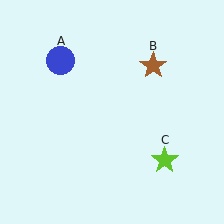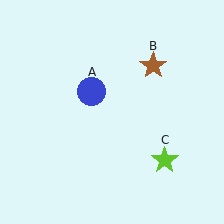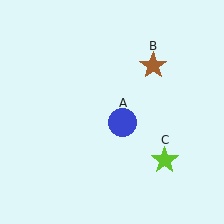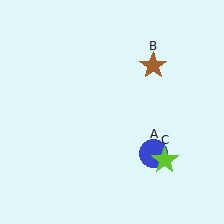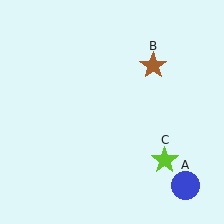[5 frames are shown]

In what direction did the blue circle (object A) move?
The blue circle (object A) moved down and to the right.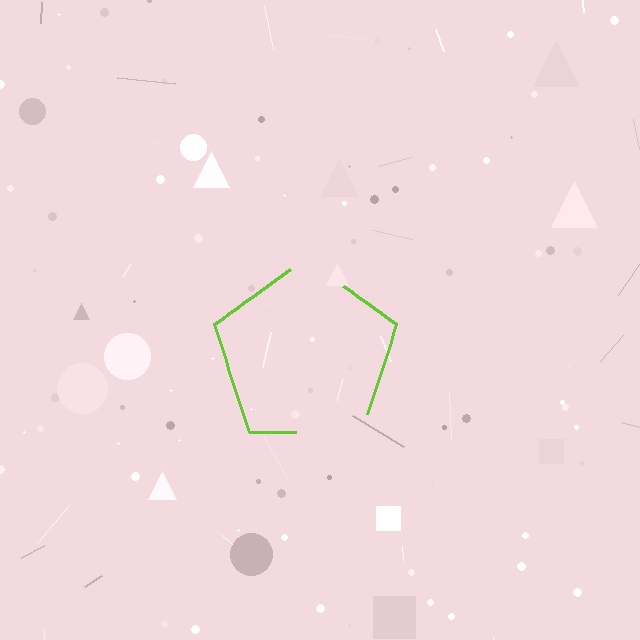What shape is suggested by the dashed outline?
The dashed outline suggests a pentagon.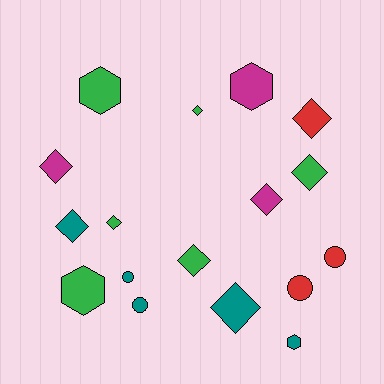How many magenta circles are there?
There are no magenta circles.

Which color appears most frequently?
Green, with 6 objects.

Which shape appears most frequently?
Diamond, with 9 objects.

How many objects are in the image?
There are 17 objects.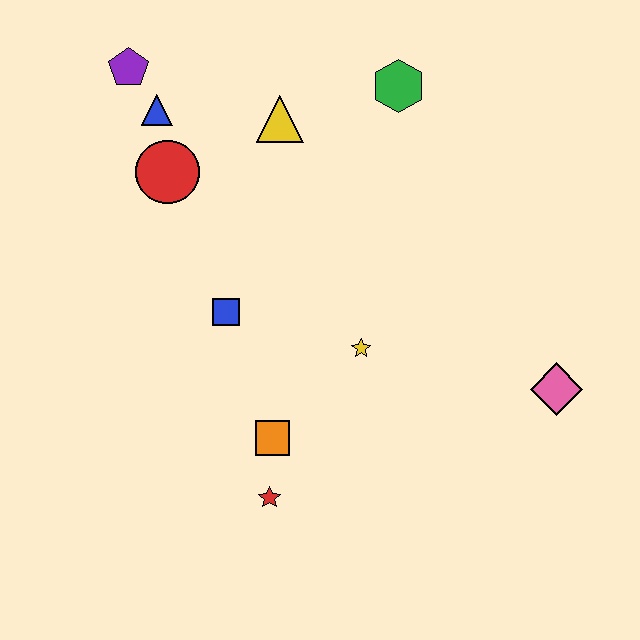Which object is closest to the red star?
The orange square is closest to the red star.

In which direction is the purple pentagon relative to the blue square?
The purple pentagon is above the blue square.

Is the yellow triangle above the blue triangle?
No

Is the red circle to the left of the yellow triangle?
Yes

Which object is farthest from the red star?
The purple pentagon is farthest from the red star.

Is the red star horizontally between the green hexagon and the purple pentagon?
Yes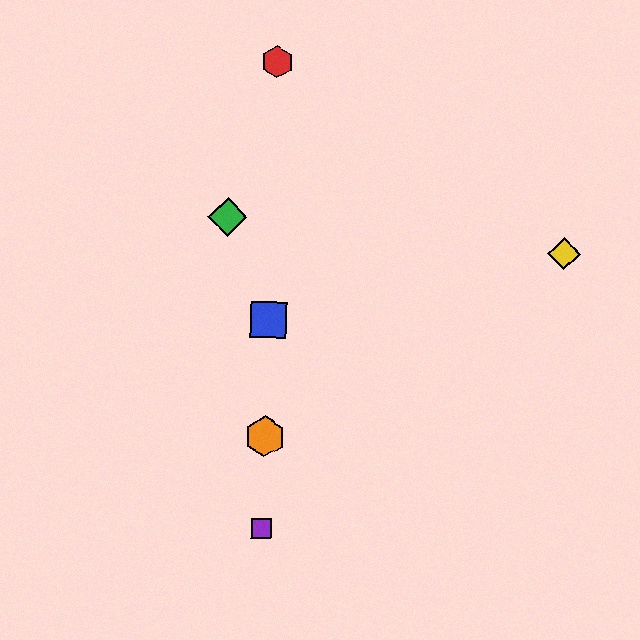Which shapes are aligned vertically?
The red hexagon, the blue square, the purple square, the orange hexagon are aligned vertically.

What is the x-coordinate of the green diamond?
The green diamond is at x≈227.